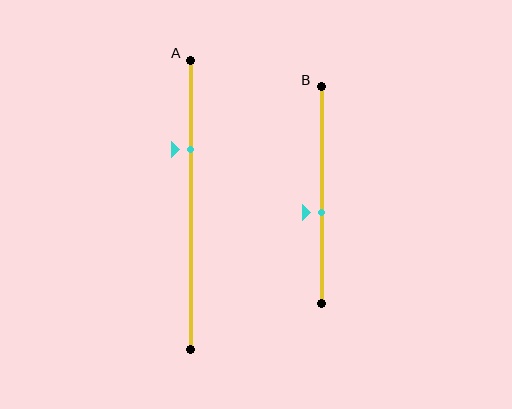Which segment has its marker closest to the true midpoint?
Segment B has its marker closest to the true midpoint.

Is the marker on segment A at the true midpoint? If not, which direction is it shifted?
No, the marker on segment A is shifted upward by about 19% of the segment length.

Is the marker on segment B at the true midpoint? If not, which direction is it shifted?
No, the marker on segment B is shifted downward by about 8% of the segment length.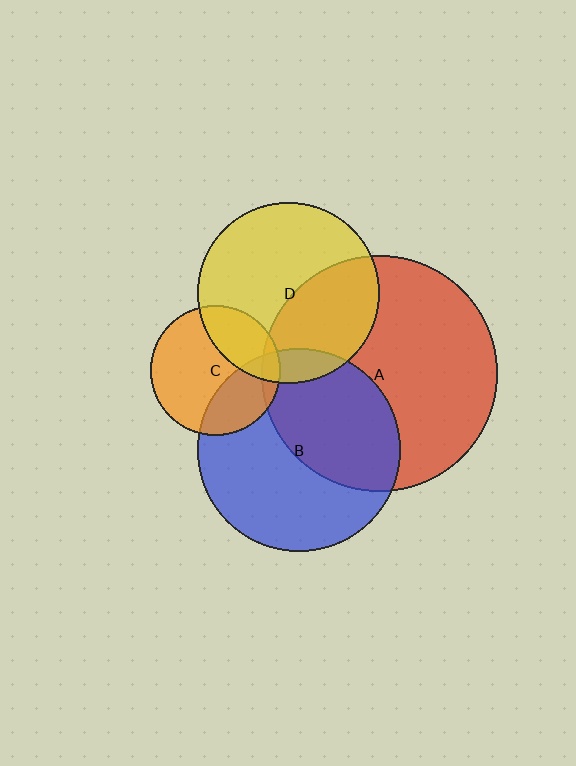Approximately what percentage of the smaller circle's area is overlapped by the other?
Approximately 5%.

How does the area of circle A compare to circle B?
Approximately 1.3 times.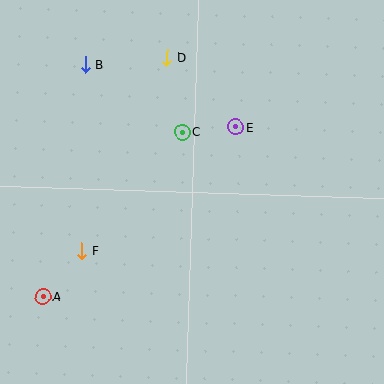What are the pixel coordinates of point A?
Point A is at (43, 296).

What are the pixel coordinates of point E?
Point E is at (236, 127).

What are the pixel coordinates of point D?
Point D is at (167, 57).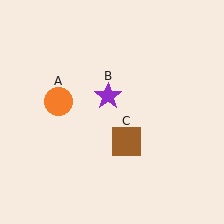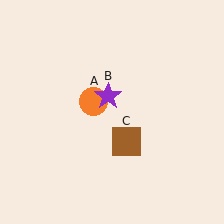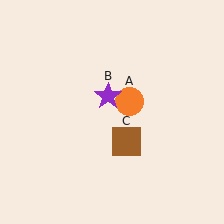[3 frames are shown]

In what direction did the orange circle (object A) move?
The orange circle (object A) moved right.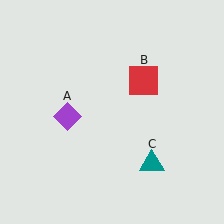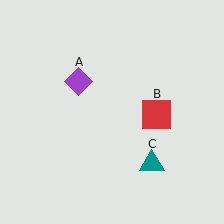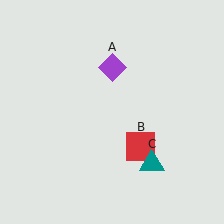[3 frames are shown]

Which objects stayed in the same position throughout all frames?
Teal triangle (object C) remained stationary.